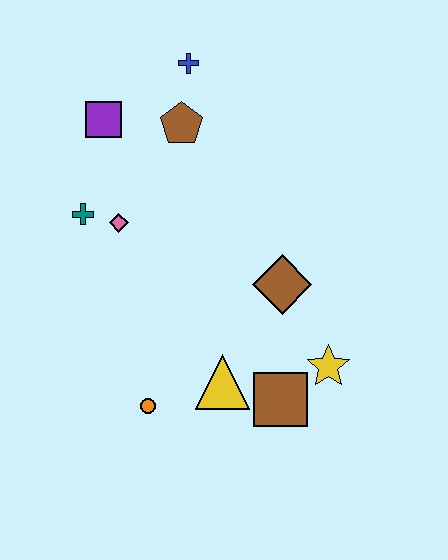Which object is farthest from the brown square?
The blue cross is farthest from the brown square.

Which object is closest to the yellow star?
The brown square is closest to the yellow star.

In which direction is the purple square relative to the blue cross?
The purple square is to the left of the blue cross.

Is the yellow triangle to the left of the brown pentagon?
No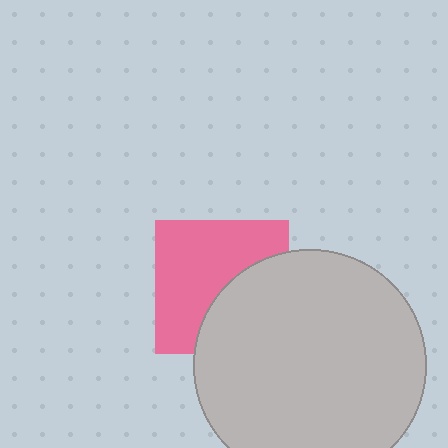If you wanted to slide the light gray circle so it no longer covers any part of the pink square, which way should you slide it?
Slide it toward the lower-right — that is the most direct way to separate the two shapes.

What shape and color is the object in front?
The object in front is a light gray circle.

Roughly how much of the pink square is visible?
About half of it is visible (roughly 60%).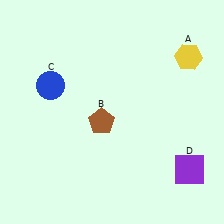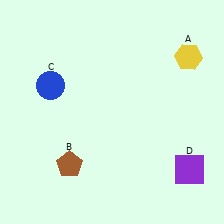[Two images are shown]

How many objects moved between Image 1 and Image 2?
1 object moved between the two images.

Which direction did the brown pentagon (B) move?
The brown pentagon (B) moved down.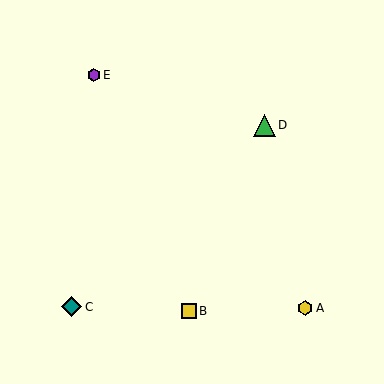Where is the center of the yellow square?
The center of the yellow square is at (189, 311).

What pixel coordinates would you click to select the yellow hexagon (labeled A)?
Click at (305, 308) to select the yellow hexagon A.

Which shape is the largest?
The green triangle (labeled D) is the largest.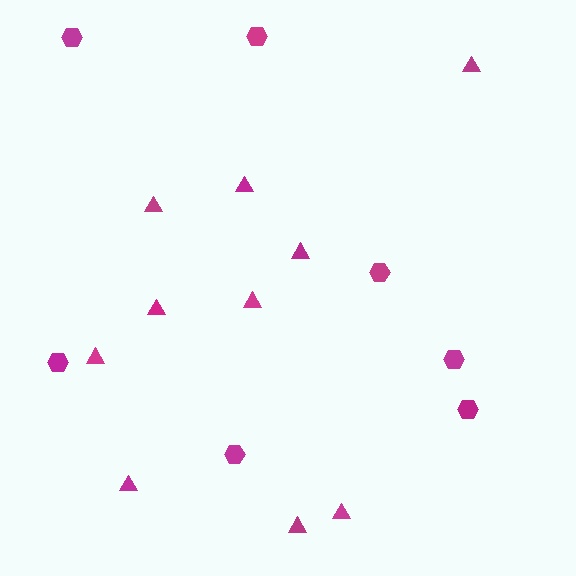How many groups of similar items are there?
There are 2 groups: one group of hexagons (7) and one group of triangles (10).